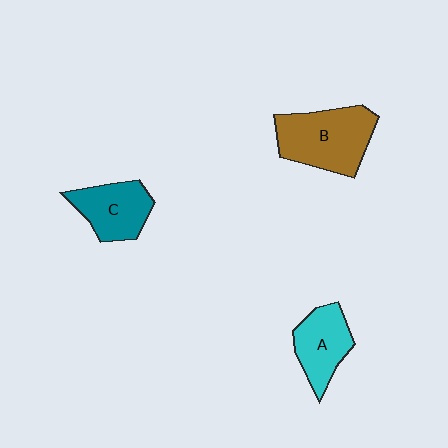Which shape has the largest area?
Shape B (brown).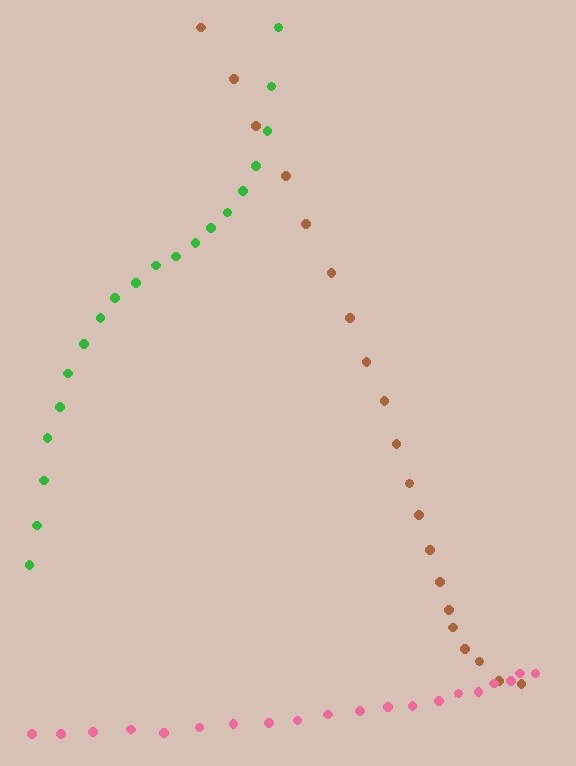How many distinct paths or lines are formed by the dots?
There are 3 distinct paths.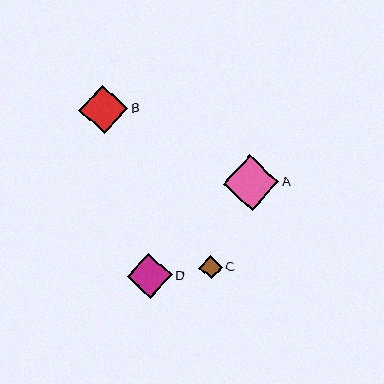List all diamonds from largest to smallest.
From largest to smallest: A, B, D, C.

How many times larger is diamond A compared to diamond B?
Diamond A is approximately 1.1 times the size of diamond B.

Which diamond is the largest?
Diamond A is the largest with a size of approximately 55 pixels.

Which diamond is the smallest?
Diamond C is the smallest with a size of approximately 23 pixels.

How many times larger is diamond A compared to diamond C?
Diamond A is approximately 2.4 times the size of diamond C.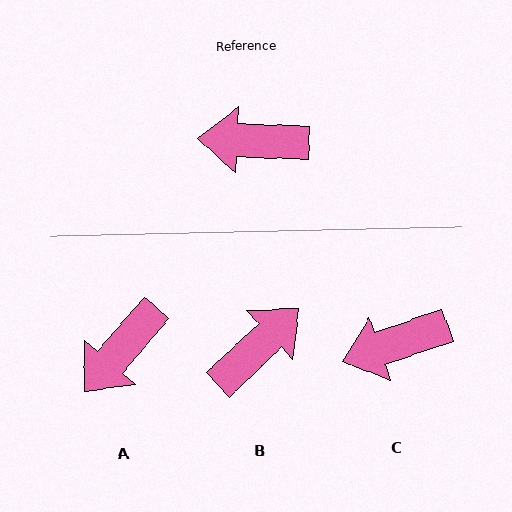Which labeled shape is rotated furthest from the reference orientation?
B, about 134 degrees away.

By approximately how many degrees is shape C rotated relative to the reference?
Approximately 21 degrees counter-clockwise.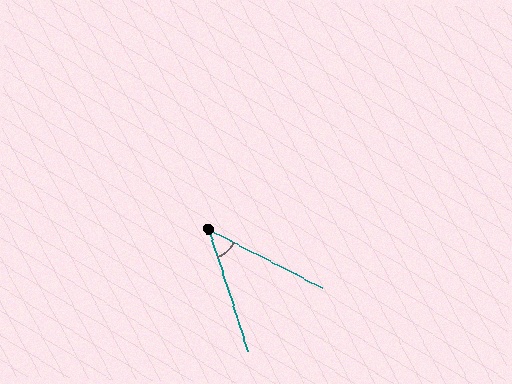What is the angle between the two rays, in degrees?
Approximately 45 degrees.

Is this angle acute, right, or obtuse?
It is acute.